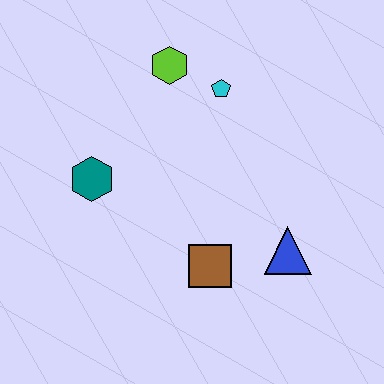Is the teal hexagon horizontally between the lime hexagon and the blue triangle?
No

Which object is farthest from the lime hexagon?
The blue triangle is farthest from the lime hexagon.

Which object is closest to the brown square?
The blue triangle is closest to the brown square.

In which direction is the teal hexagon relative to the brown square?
The teal hexagon is to the left of the brown square.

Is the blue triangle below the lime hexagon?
Yes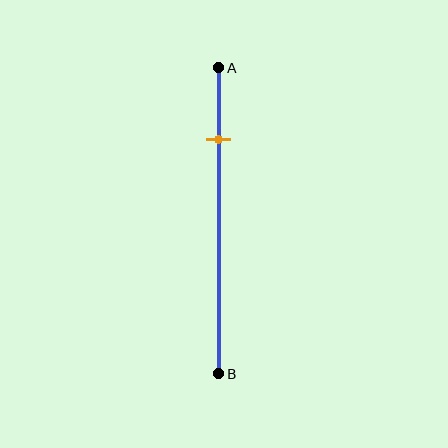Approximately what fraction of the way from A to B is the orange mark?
The orange mark is approximately 25% of the way from A to B.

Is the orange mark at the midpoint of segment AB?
No, the mark is at about 25% from A, not at the 50% midpoint.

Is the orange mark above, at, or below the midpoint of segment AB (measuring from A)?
The orange mark is above the midpoint of segment AB.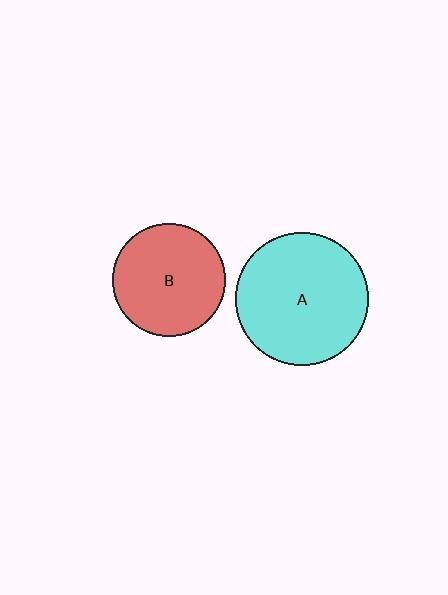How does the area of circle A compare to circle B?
Approximately 1.4 times.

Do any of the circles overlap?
No, none of the circles overlap.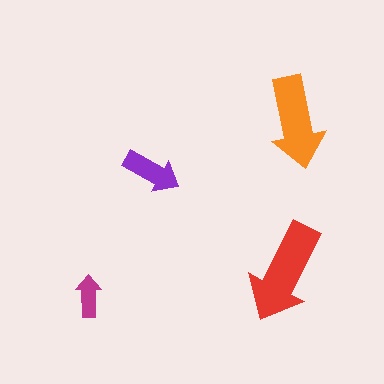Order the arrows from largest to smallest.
the red one, the orange one, the purple one, the magenta one.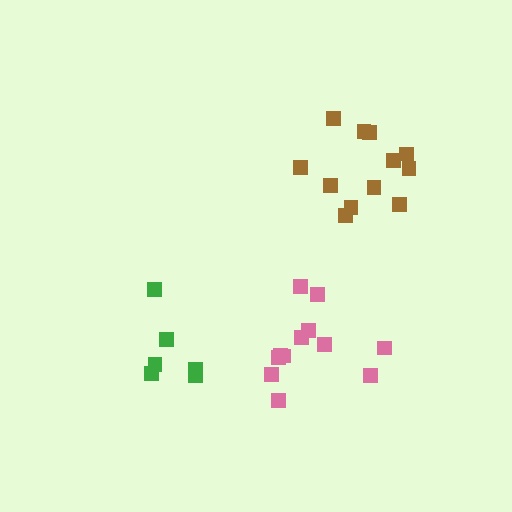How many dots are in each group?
Group 1: 6 dots, Group 2: 12 dots, Group 3: 12 dots (30 total).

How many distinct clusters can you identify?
There are 3 distinct clusters.